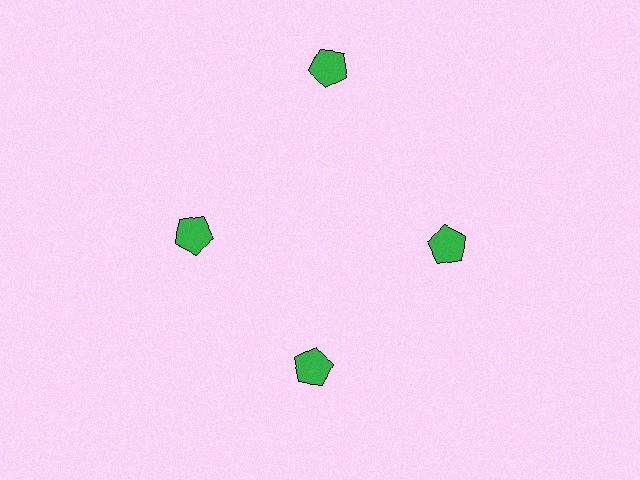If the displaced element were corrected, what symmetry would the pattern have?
It would have 4-fold rotational symmetry — the pattern would map onto itself every 90 degrees.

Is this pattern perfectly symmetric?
No. The 4 green pentagons are arranged in a ring, but one element near the 12 o'clock position is pushed outward from the center, breaking the 4-fold rotational symmetry.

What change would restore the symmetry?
The symmetry would be restored by moving it inward, back onto the ring so that all 4 pentagons sit at equal angles and equal distance from the center.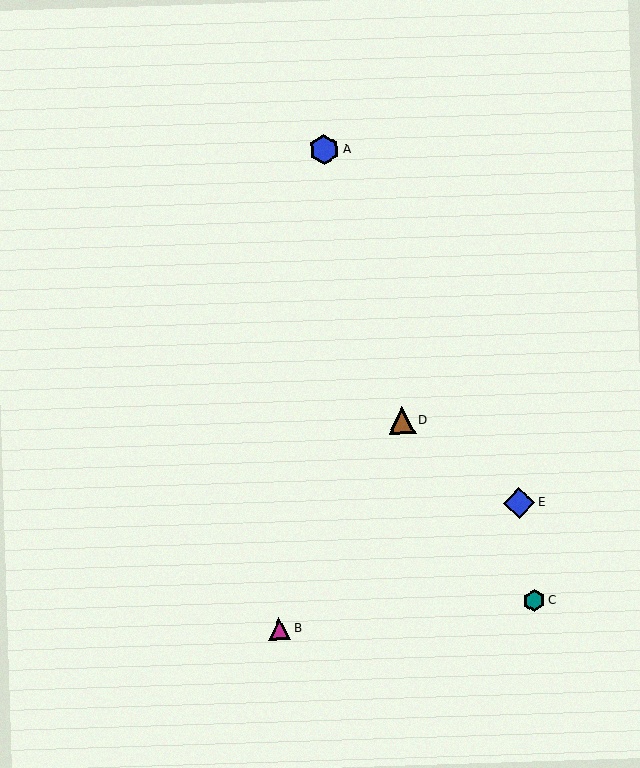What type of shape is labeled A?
Shape A is a blue hexagon.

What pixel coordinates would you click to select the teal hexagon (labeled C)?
Click at (534, 601) to select the teal hexagon C.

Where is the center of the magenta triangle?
The center of the magenta triangle is at (279, 629).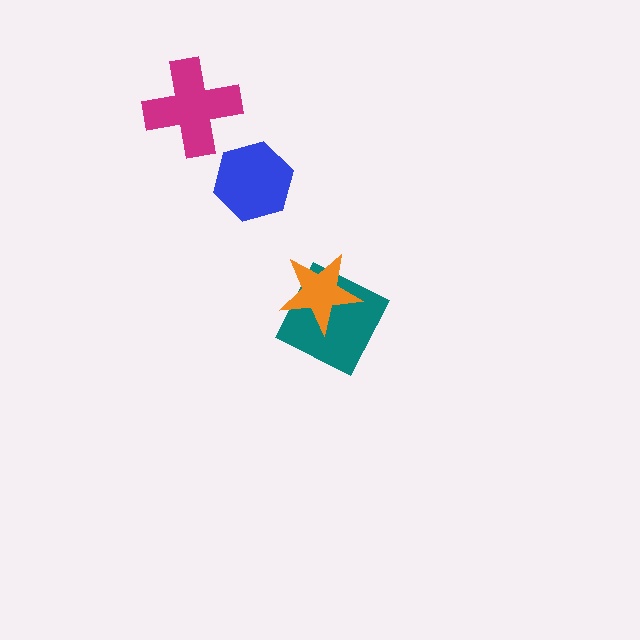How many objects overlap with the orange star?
1 object overlaps with the orange star.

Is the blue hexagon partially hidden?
No, no other shape covers it.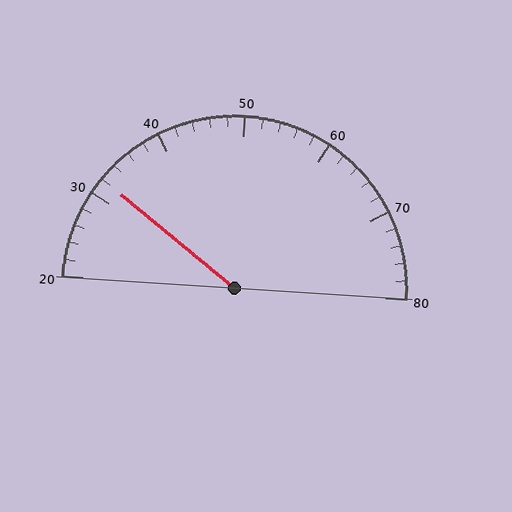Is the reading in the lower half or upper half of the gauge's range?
The reading is in the lower half of the range (20 to 80).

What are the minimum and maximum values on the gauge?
The gauge ranges from 20 to 80.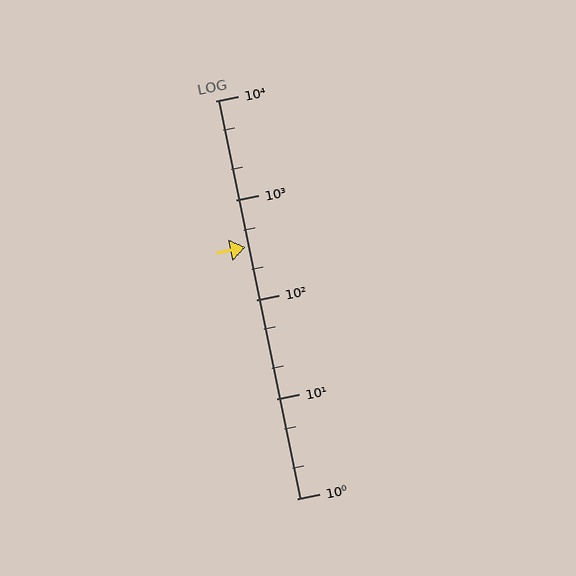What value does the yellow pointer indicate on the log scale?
The pointer indicates approximately 340.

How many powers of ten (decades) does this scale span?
The scale spans 4 decades, from 1 to 10000.